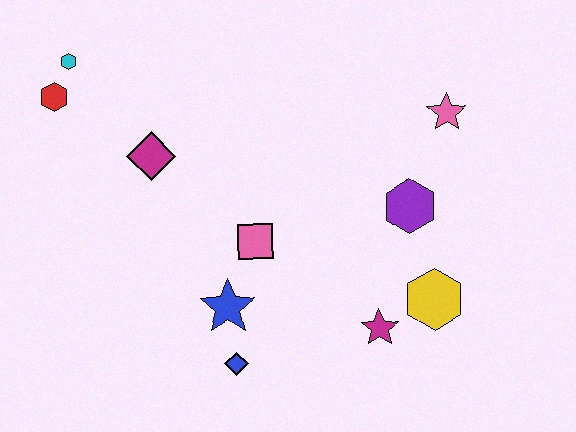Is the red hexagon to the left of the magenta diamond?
Yes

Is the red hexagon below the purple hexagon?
No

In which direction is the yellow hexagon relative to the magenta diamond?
The yellow hexagon is to the right of the magenta diamond.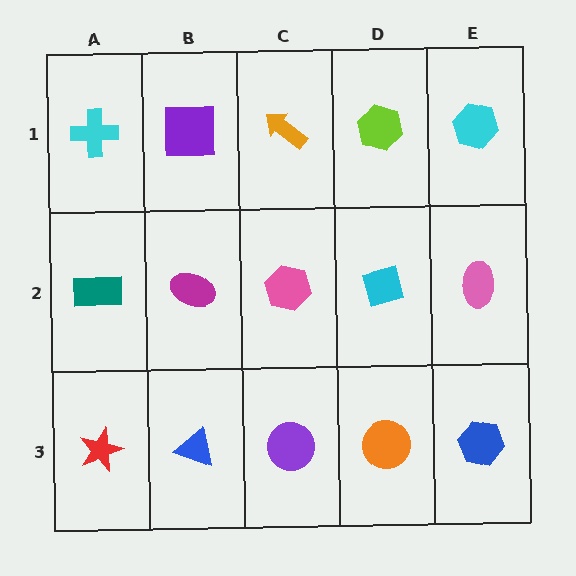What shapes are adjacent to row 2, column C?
An orange arrow (row 1, column C), a purple circle (row 3, column C), a magenta ellipse (row 2, column B), a cyan square (row 2, column D).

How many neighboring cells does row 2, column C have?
4.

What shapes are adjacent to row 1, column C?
A pink hexagon (row 2, column C), a purple square (row 1, column B), a lime hexagon (row 1, column D).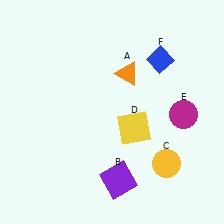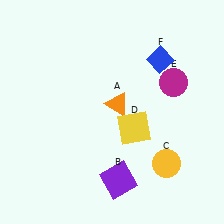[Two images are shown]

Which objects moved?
The objects that moved are: the orange triangle (A), the magenta circle (E).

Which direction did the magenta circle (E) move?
The magenta circle (E) moved up.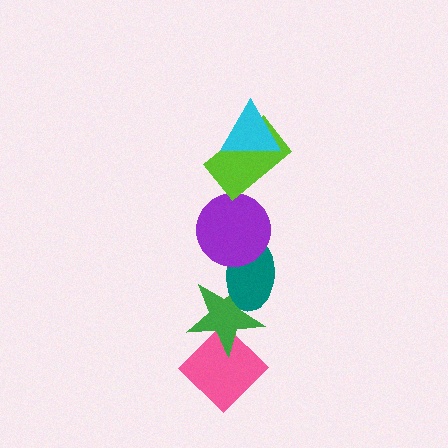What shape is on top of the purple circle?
The lime rectangle is on top of the purple circle.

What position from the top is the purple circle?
The purple circle is 3rd from the top.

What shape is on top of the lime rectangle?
The cyan triangle is on top of the lime rectangle.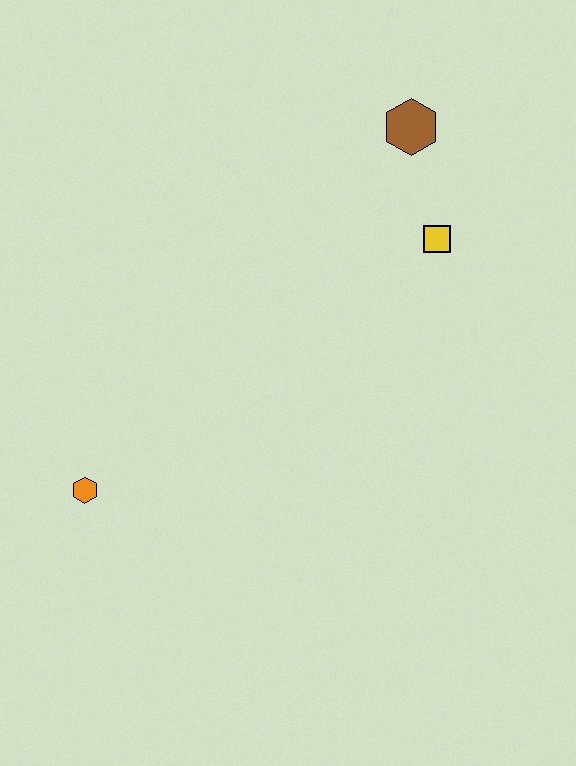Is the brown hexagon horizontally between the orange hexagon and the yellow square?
Yes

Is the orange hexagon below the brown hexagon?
Yes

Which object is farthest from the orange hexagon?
The brown hexagon is farthest from the orange hexagon.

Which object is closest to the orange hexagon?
The yellow square is closest to the orange hexagon.